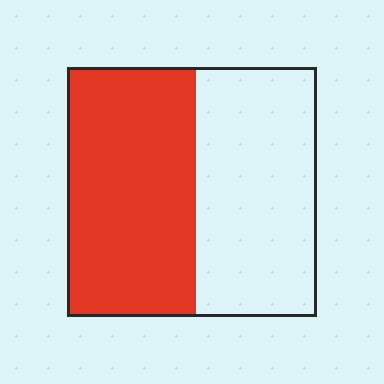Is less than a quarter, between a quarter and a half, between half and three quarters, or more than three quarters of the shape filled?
Between half and three quarters.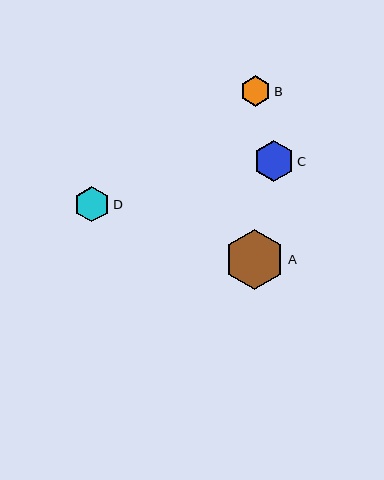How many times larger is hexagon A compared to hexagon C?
Hexagon A is approximately 1.5 times the size of hexagon C.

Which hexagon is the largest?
Hexagon A is the largest with a size of approximately 60 pixels.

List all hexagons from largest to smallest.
From largest to smallest: A, C, D, B.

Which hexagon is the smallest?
Hexagon B is the smallest with a size of approximately 30 pixels.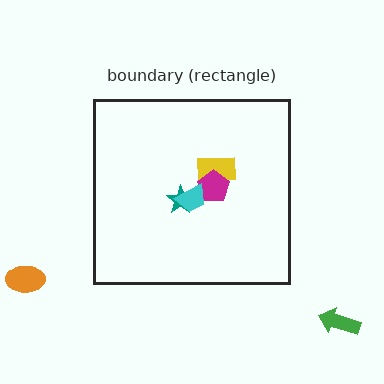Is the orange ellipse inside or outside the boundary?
Outside.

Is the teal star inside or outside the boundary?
Inside.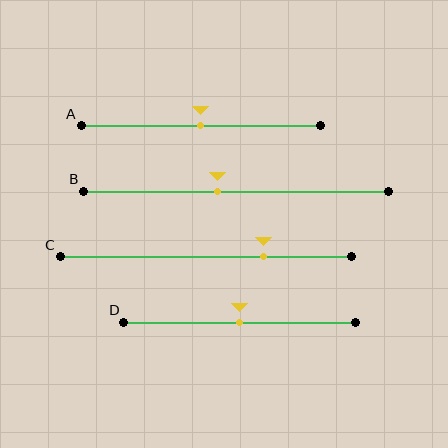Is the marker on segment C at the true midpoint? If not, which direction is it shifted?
No, the marker on segment C is shifted to the right by about 20% of the segment length.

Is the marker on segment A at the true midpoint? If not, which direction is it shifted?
Yes, the marker on segment A is at the true midpoint.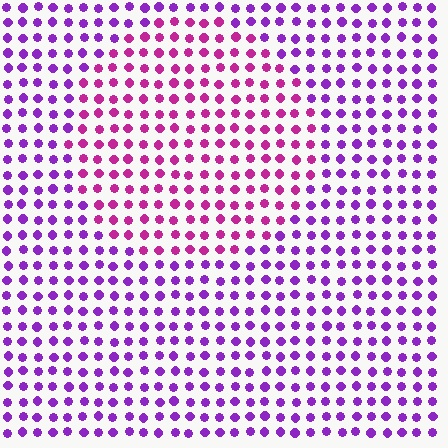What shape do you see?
I see a circle.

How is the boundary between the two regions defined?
The boundary is defined purely by a slight shift in hue (about 37 degrees). Spacing, size, and orientation are identical on both sides.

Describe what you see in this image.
The image is filled with small purple elements in a uniform arrangement. A circle-shaped region is visible where the elements are tinted to a slightly different hue, forming a subtle color boundary.